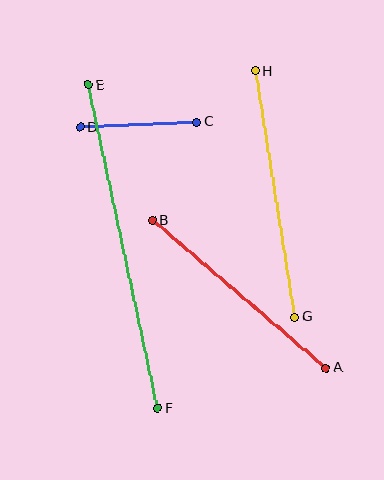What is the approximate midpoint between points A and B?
The midpoint is at approximately (239, 294) pixels.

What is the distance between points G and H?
The distance is approximately 249 pixels.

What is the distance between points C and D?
The distance is approximately 117 pixels.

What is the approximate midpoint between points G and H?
The midpoint is at approximately (275, 194) pixels.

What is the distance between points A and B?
The distance is approximately 228 pixels.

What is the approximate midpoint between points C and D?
The midpoint is at approximately (139, 124) pixels.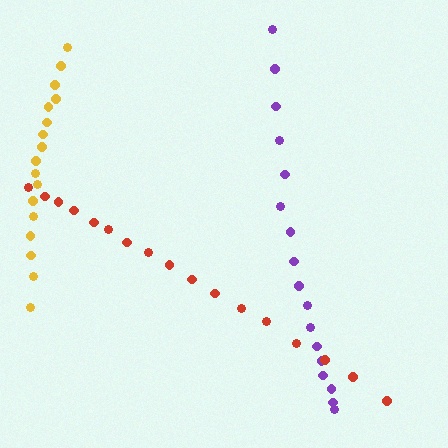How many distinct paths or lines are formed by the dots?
There are 3 distinct paths.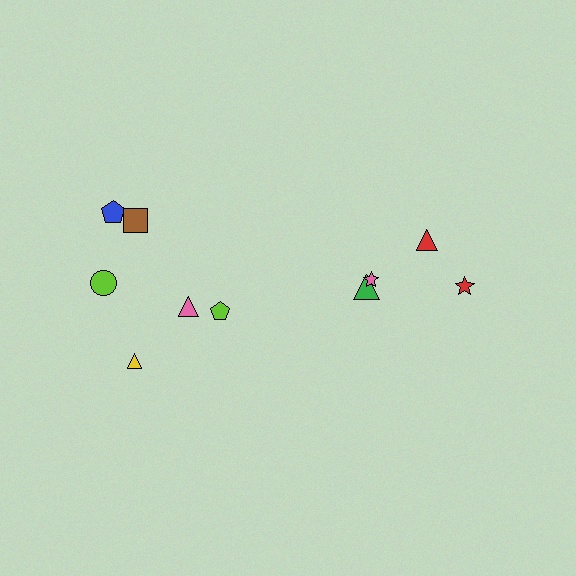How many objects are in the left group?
There are 6 objects.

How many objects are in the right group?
There are 4 objects.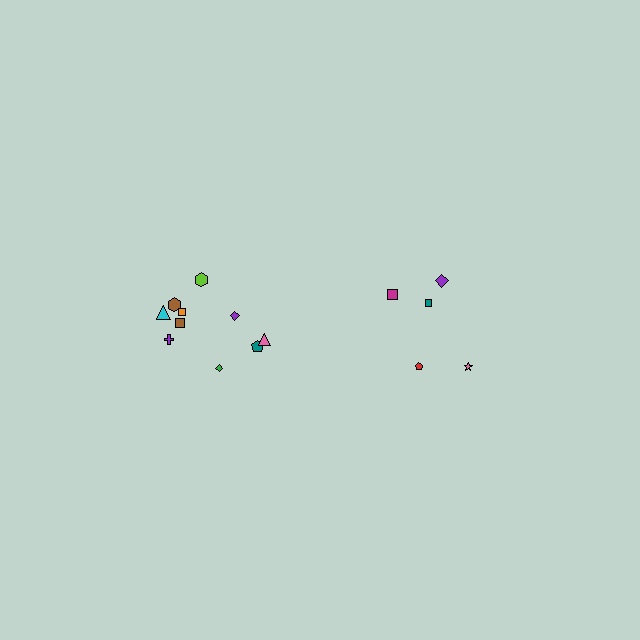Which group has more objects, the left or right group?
The left group.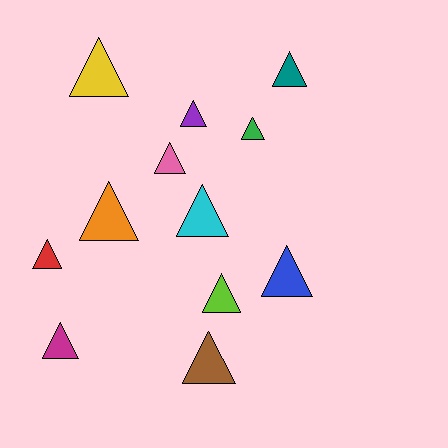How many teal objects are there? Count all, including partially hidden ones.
There is 1 teal object.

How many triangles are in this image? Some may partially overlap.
There are 12 triangles.